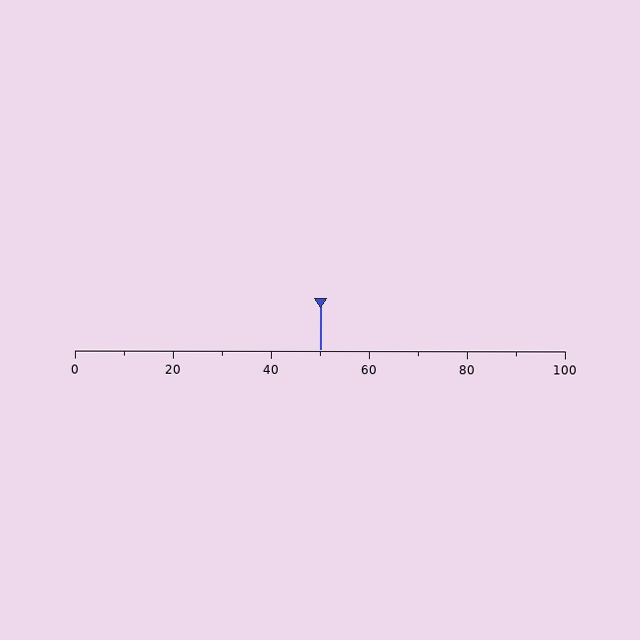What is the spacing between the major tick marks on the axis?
The major ticks are spaced 20 apart.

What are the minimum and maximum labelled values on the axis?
The axis runs from 0 to 100.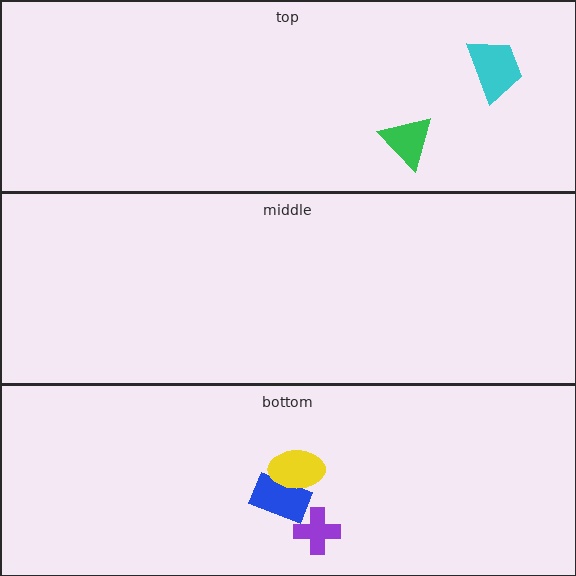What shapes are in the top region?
The cyan trapezoid, the green triangle.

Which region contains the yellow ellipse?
The bottom region.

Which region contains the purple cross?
The bottom region.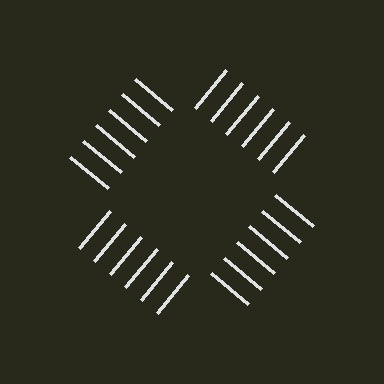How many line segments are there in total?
24 — 6 along each of the 4 edges.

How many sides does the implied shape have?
4 sides — the line-ends trace a square.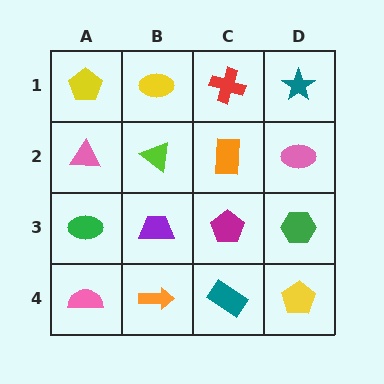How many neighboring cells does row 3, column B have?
4.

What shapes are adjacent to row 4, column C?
A magenta pentagon (row 3, column C), an orange arrow (row 4, column B), a yellow pentagon (row 4, column D).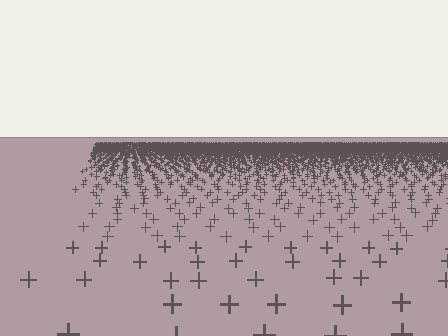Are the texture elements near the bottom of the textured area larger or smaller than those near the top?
Larger. Near the bottom, elements are closer to the viewer and appear at a bigger on-screen size.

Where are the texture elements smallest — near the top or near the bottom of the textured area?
Near the top.